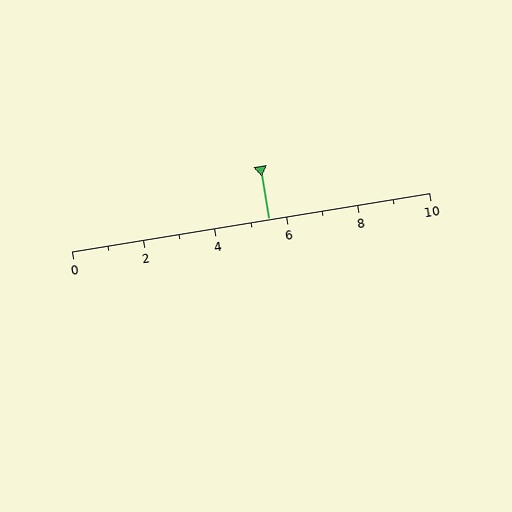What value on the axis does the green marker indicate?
The marker indicates approximately 5.5.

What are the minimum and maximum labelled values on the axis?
The axis runs from 0 to 10.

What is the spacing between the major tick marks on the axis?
The major ticks are spaced 2 apart.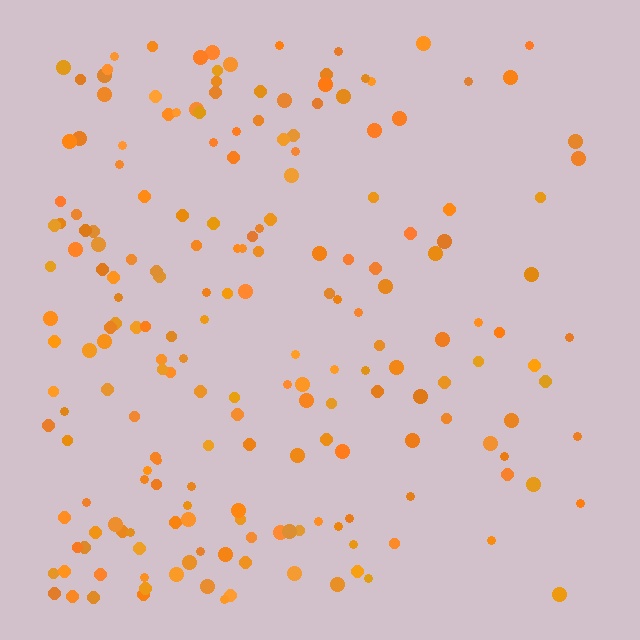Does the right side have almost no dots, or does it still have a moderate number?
Still a moderate number, just noticeably fewer than the left.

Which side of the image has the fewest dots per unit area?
The right.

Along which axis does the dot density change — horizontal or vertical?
Horizontal.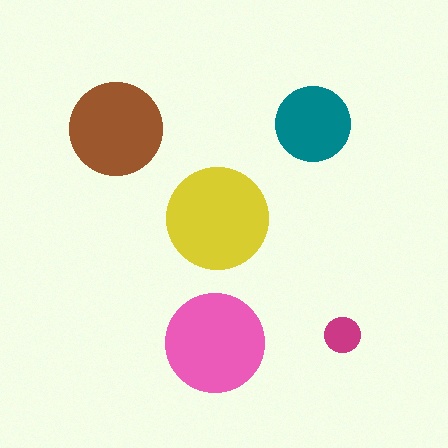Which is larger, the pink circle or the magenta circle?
The pink one.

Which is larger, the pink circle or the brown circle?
The pink one.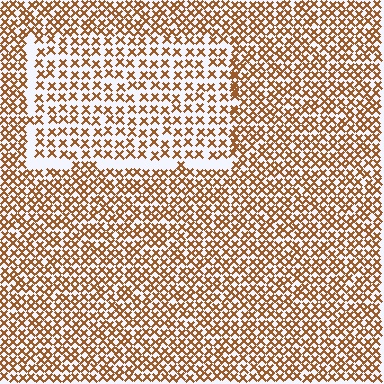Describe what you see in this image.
The image contains small brown elements arranged at two different densities. A rectangle-shaped region is visible where the elements are less densely packed than the surrounding area.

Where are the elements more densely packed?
The elements are more densely packed outside the rectangle boundary.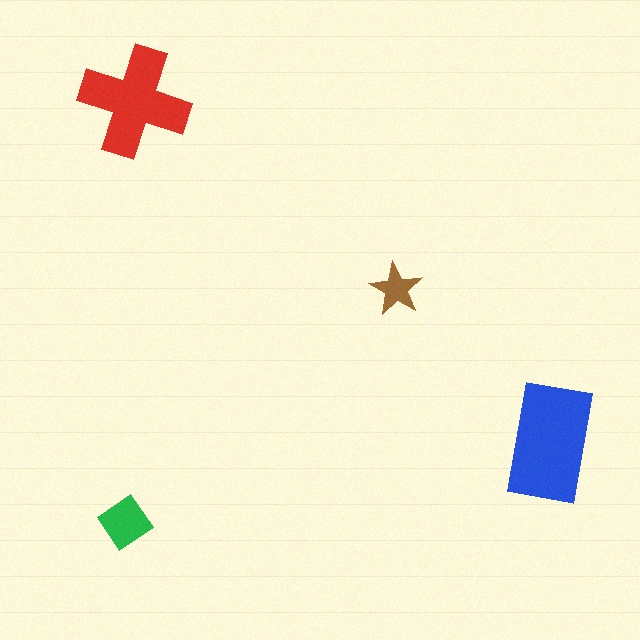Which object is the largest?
The blue rectangle.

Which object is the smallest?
The brown star.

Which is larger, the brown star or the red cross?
The red cross.